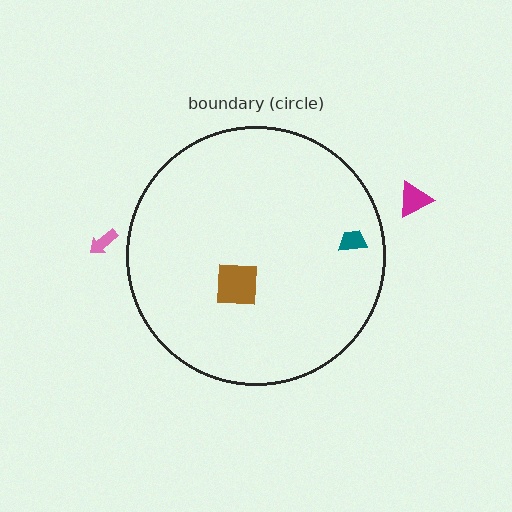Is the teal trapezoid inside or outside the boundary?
Inside.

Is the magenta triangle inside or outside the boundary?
Outside.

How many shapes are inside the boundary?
2 inside, 2 outside.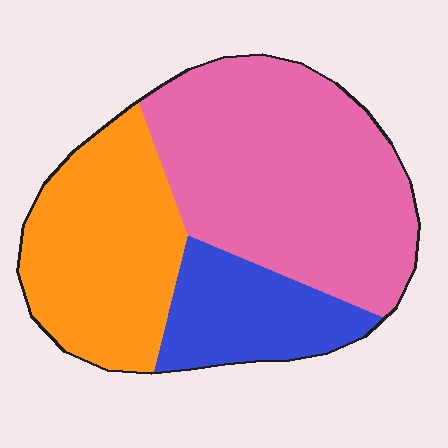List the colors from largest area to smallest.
From largest to smallest: pink, orange, blue.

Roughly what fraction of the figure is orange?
Orange takes up about one third (1/3) of the figure.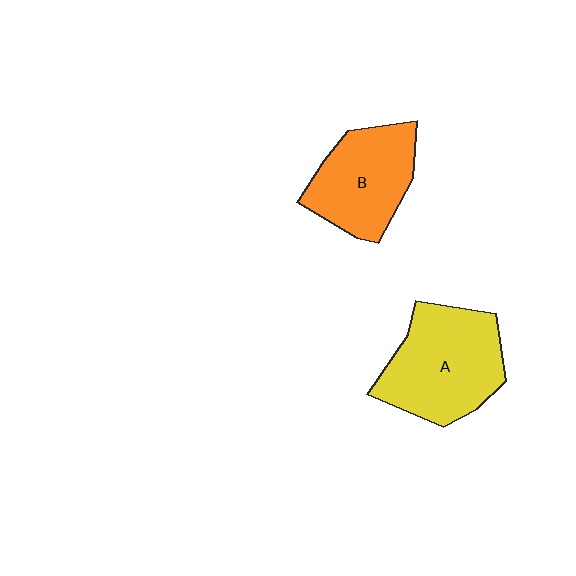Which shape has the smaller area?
Shape B (orange).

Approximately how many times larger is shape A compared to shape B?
Approximately 1.2 times.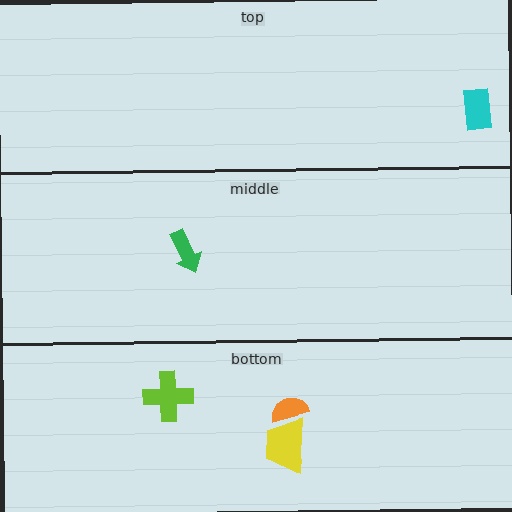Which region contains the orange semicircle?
The bottom region.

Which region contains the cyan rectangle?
The top region.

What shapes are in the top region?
The cyan rectangle.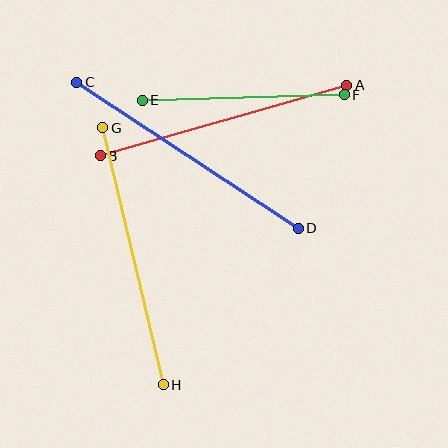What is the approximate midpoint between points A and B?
The midpoint is at approximately (223, 120) pixels.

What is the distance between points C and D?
The distance is approximately 265 pixels.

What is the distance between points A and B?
The distance is approximately 256 pixels.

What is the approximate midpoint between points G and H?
The midpoint is at approximately (133, 256) pixels.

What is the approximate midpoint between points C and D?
The midpoint is at approximately (187, 155) pixels.